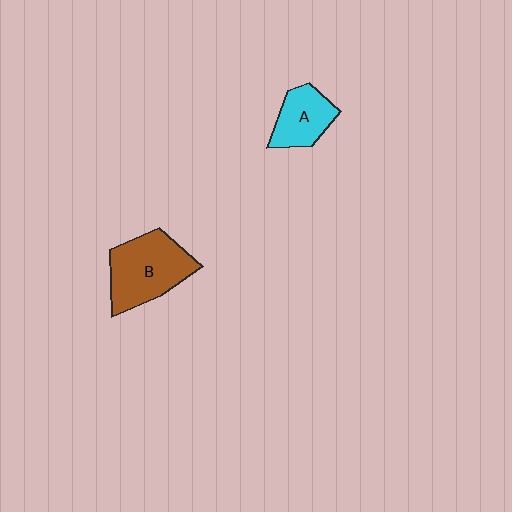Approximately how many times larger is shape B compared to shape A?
Approximately 1.6 times.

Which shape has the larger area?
Shape B (brown).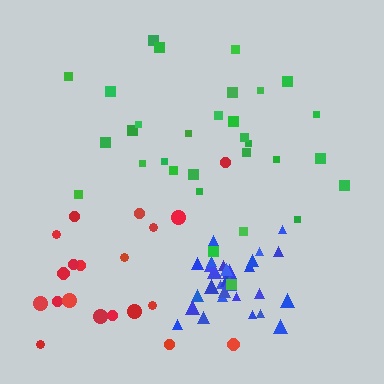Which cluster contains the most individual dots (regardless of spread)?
Green (31).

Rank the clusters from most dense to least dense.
blue, green, red.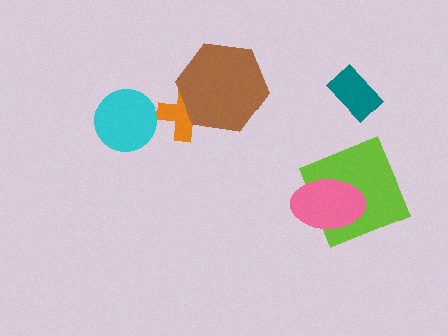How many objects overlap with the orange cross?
1 object overlaps with the orange cross.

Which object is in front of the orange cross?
The brown hexagon is in front of the orange cross.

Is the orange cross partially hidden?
Yes, it is partially covered by another shape.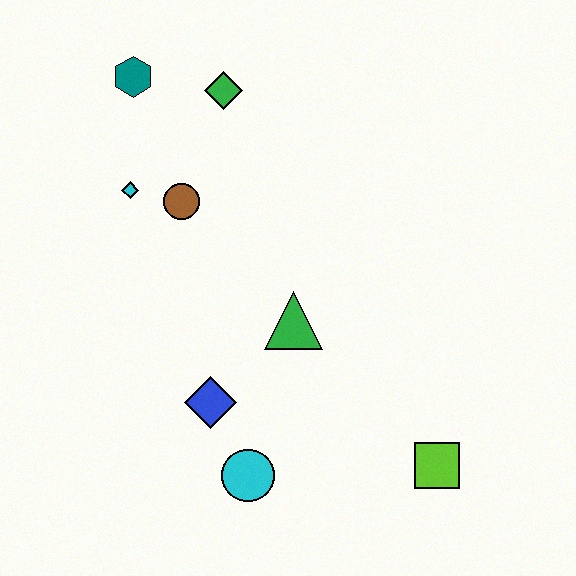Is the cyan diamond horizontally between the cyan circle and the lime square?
No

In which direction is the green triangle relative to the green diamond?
The green triangle is below the green diamond.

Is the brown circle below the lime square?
No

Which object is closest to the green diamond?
The teal hexagon is closest to the green diamond.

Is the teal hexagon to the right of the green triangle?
No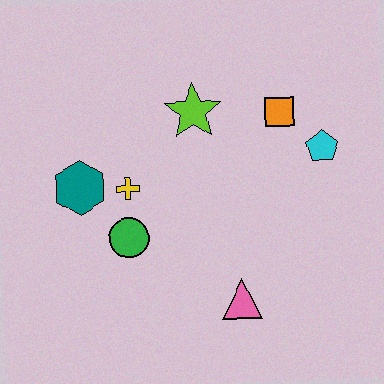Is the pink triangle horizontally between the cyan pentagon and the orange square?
No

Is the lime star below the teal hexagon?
No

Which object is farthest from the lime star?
The pink triangle is farthest from the lime star.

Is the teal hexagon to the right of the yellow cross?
No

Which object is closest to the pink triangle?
The green circle is closest to the pink triangle.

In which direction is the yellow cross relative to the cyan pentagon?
The yellow cross is to the left of the cyan pentagon.